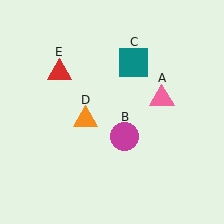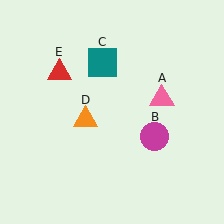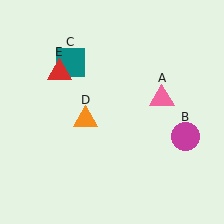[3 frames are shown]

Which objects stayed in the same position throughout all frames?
Pink triangle (object A) and orange triangle (object D) and red triangle (object E) remained stationary.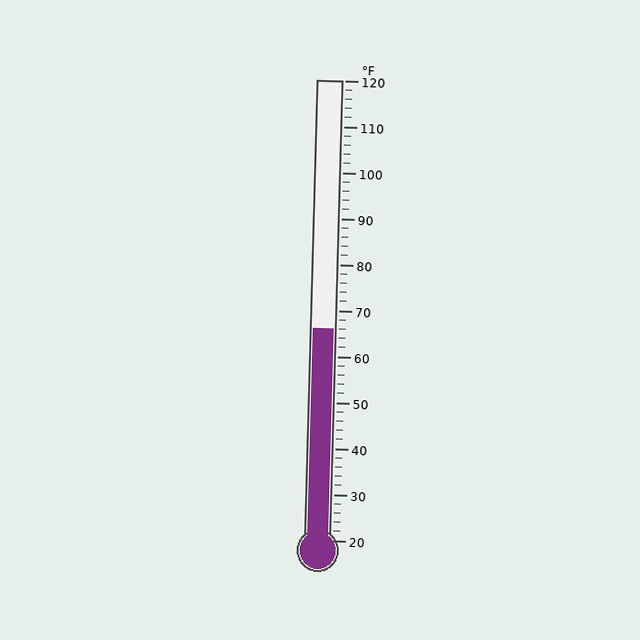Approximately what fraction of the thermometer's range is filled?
The thermometer is filled to approximately 45% of its range.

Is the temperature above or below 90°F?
The temperature is below 90°F.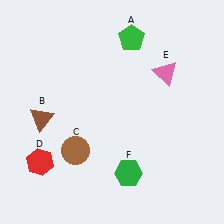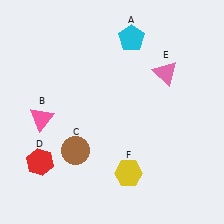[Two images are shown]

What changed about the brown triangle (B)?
In Image 1, B is brown. In Image 2, it changed to pink.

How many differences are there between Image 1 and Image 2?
There are 3 differences between the two images.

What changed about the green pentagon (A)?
In Image 1, A is green. In Image 2, it changed to cyan.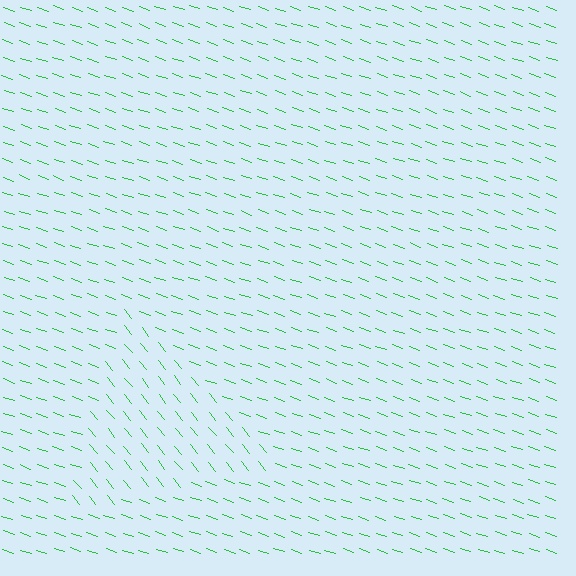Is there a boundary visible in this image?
Yes, there is a texture boundary formed by a change in line orientation.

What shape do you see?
I see a triangle.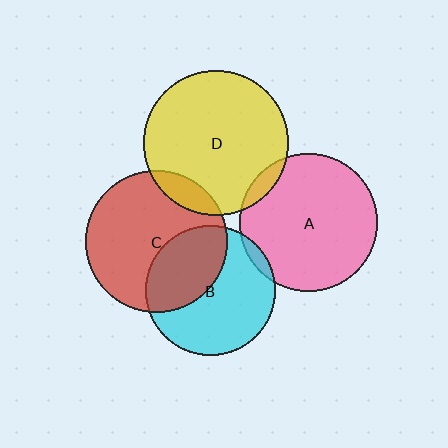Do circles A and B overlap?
Yes.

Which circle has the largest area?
Circle D (yellow).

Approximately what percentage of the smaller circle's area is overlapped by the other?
Approximately 5%.